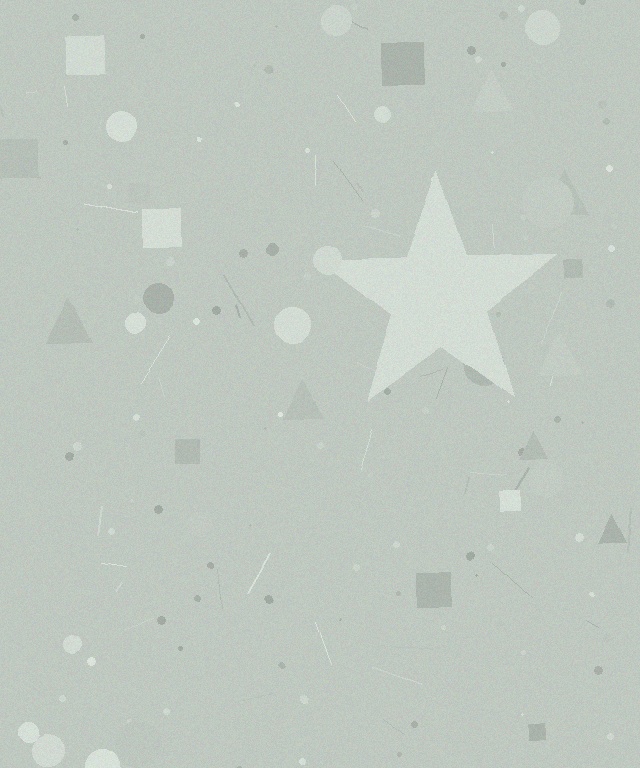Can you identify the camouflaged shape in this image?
The camouflaged shape is a star.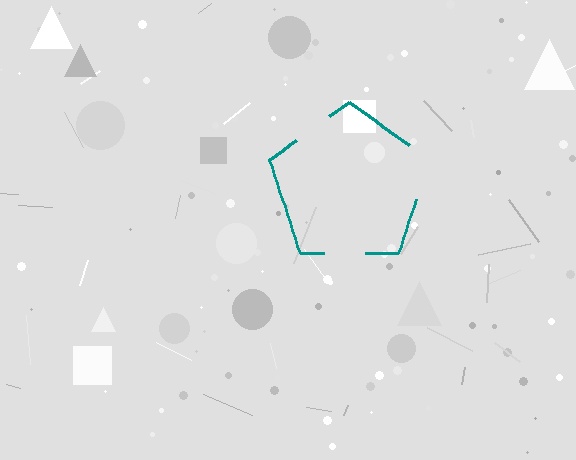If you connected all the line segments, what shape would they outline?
They would outline a pentagon.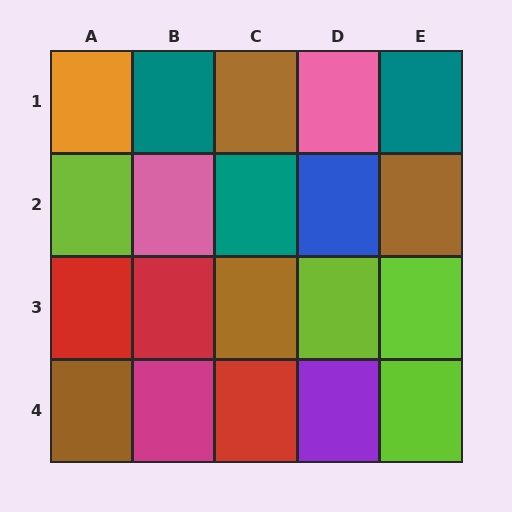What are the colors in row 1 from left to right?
Orange, teal, brown, pink, teal.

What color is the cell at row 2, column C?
Teal.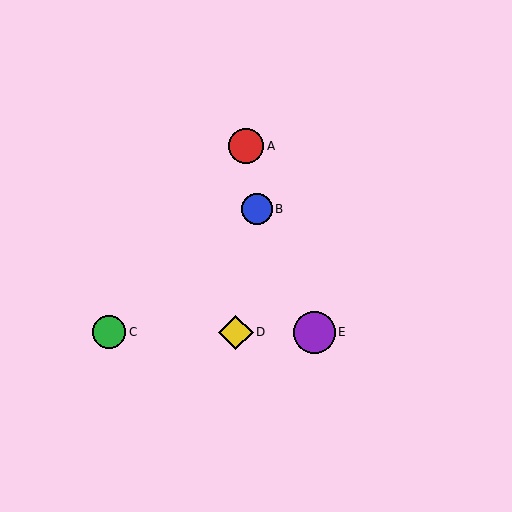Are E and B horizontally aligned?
No, E is at y≈332 and B is at y≈209.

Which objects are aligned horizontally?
Objects C, D, E are aligned horizontally.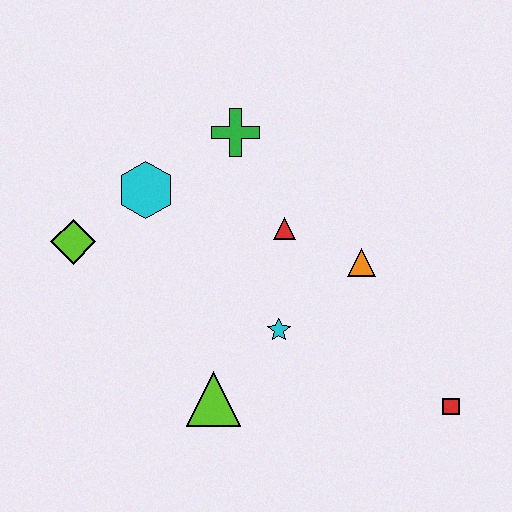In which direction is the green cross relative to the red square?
The green cross is above the red square.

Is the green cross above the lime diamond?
Yes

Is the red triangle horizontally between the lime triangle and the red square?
Yes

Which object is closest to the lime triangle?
The cyan star is closest to the lime triangle.